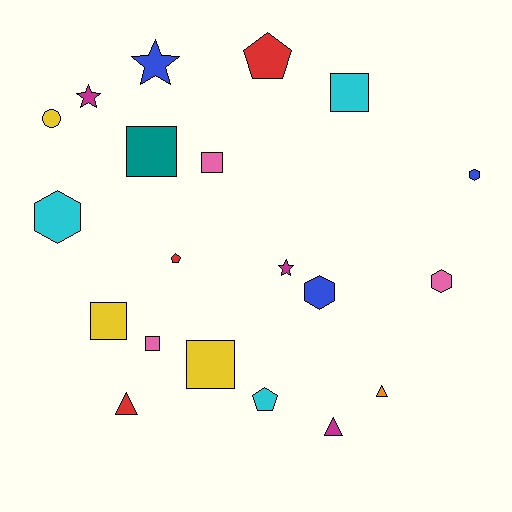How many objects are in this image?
There are 20 objects.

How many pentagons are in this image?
There are 3 pentagons.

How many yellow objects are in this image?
There are 3 yellow objects.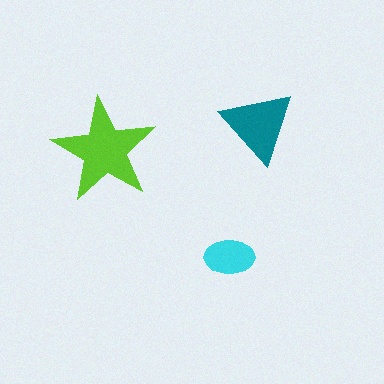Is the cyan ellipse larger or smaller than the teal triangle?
Smaller.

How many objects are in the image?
There are 3 objects in the image.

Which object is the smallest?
The cyan ellipse.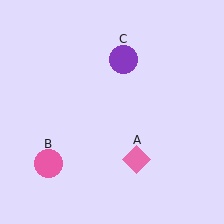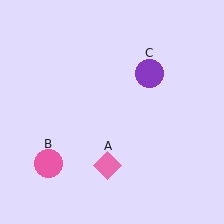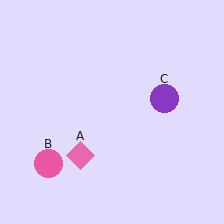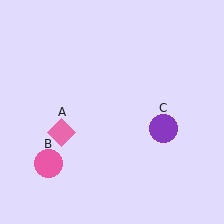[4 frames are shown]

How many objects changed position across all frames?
2 objects changed position: pink diamond (object A), purple circle (object C).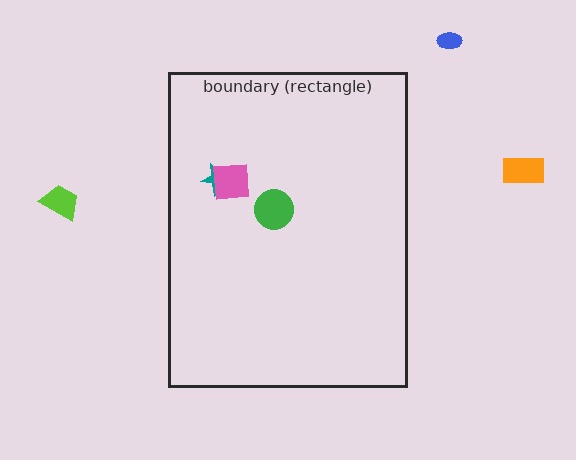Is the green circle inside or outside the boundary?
Inside.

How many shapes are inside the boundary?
3 inside, 3 outside.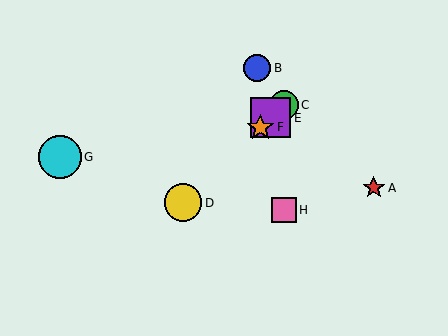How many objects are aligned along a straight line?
4 objects (C, D, E, F) are aligned along a straight line.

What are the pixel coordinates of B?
Object B is at (257, 68).